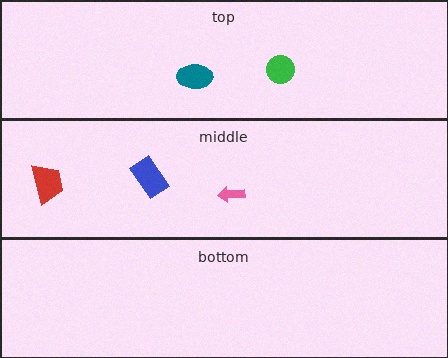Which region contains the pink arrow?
The middle region.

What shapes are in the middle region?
The pink arrow, the blue rectangle, the red trapezoid.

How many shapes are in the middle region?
3.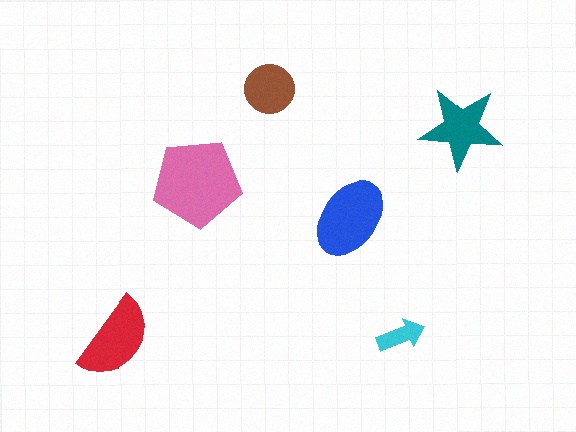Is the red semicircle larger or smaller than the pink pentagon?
Smaller.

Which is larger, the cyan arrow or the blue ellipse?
The blue ellipse.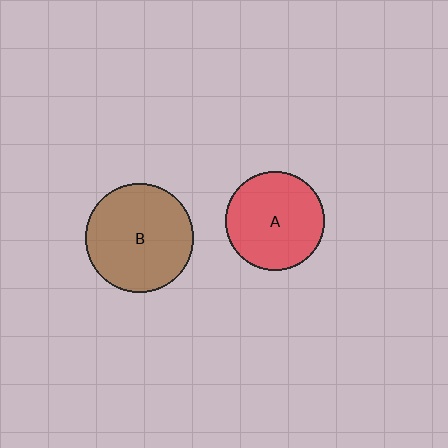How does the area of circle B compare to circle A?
Approximately 1.2 times.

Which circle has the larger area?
Circle B (brown).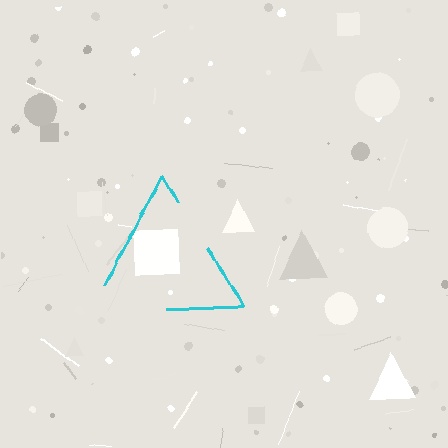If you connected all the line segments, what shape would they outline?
They would outline a triangle.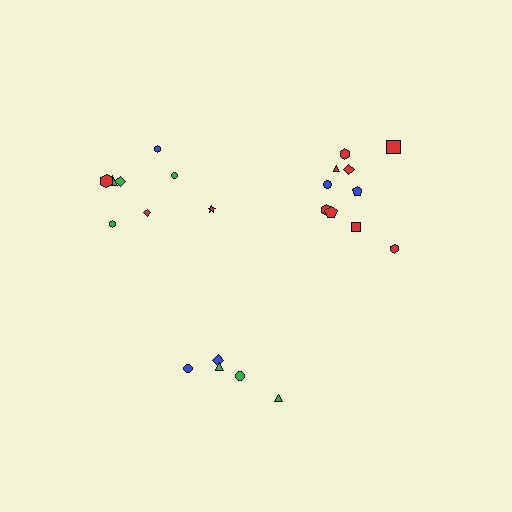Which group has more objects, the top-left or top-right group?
The top-right group.